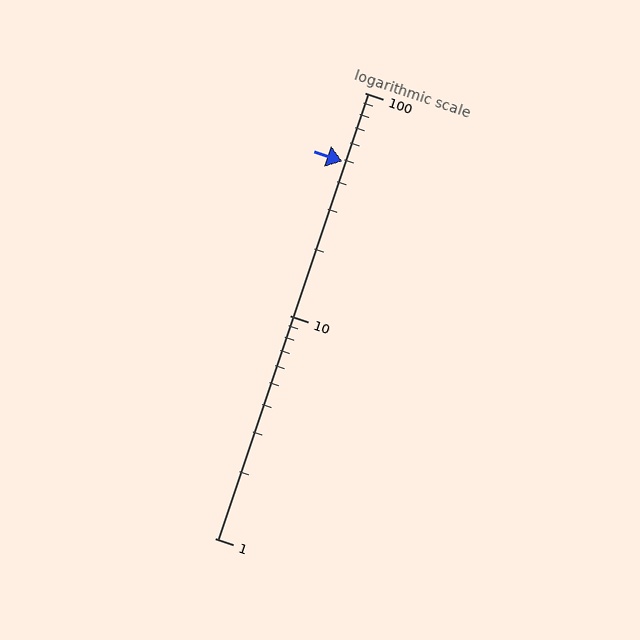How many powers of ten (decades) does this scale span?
The scale spans 2 decades, from 1 to 100.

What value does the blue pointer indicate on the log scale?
The pointer indicates approximately 49.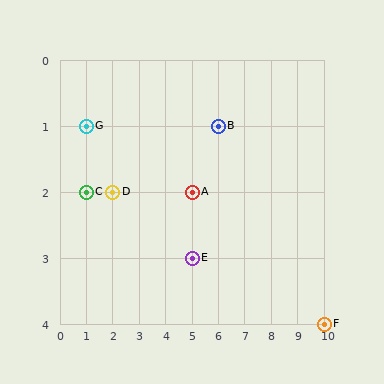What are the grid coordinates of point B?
Point B is at grid coordinates (6, 1).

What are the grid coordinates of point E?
Point E is at grid coordinates (5, 3).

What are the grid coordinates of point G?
Point G is at grid coordinates (1, 1).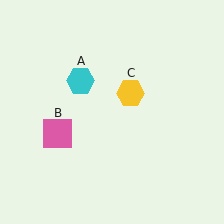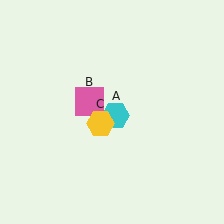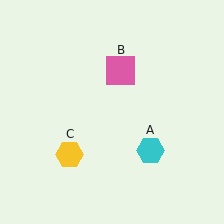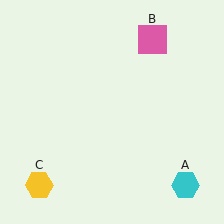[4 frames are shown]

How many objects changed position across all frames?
3 objects changed position: cyan hexagon (object A), pink square (object B), yellow hexagon (object C).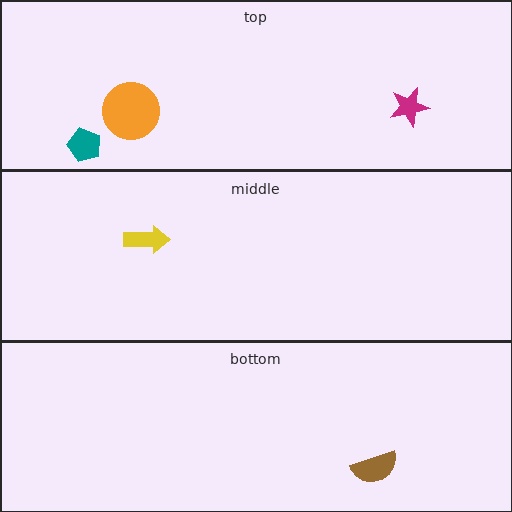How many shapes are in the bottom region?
1.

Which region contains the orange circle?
The top region.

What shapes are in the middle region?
The yellow arrow.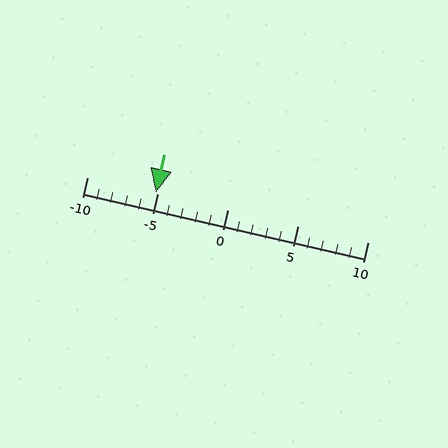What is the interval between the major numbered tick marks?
The major tick marks are spaced 5 units apart.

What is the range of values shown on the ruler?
The ruler shows values from -10 to 10.